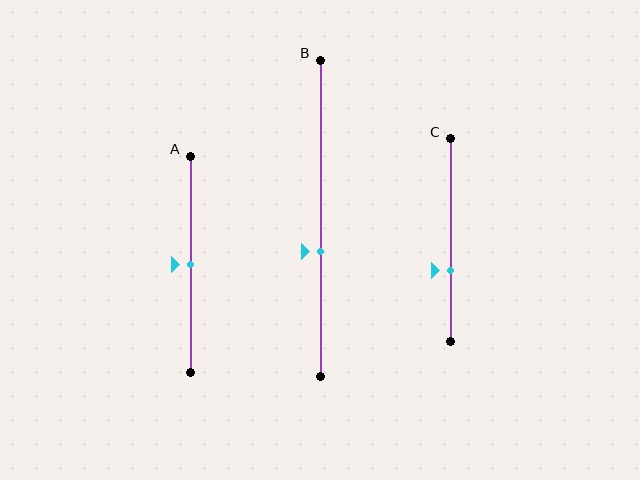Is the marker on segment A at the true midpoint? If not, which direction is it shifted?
Yes, the marker on segment A is at the true midpoint.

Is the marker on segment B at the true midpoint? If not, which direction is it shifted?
No, the marker on segment B is shifted downward by about 11% of the segment length.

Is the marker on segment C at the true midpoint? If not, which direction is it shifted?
No, the marker on segment C is shifted downward by about 15% of the segment length.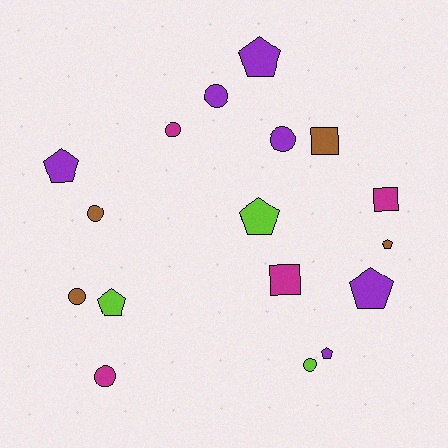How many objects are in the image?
There are 17 objects.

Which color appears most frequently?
Purple, with 6 objects.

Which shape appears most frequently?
Pentagon, with 7 objects.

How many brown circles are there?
There are 2 brown circles.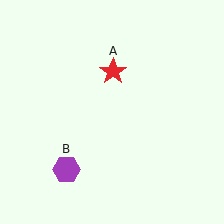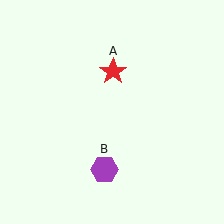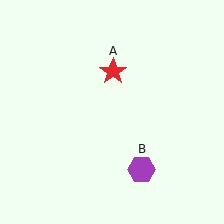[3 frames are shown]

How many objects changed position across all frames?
1 object changed position: purple hexagon (object B).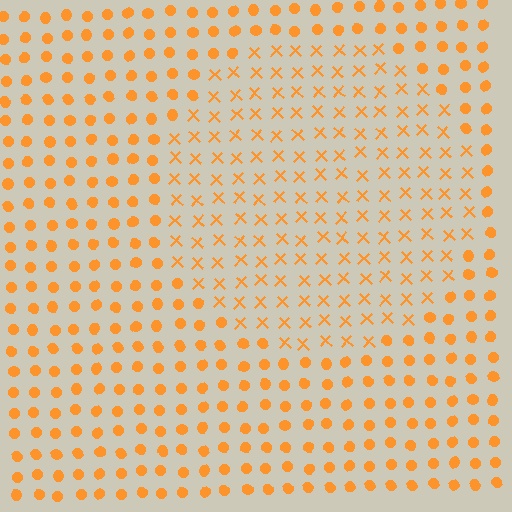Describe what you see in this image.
The image is filled with small orange elements arranged in a uniform grid. A circle-shaped region contains X marks, while the surrounding area contains circles. The boundary is defined purely by the change in element shape.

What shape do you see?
I see a circle.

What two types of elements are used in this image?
The image uses X marks inside the circle region and circles outside it.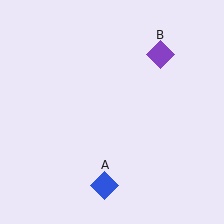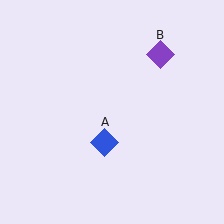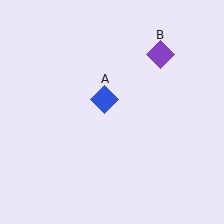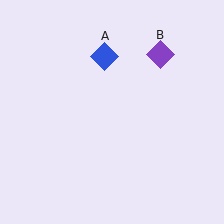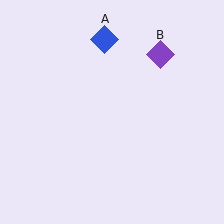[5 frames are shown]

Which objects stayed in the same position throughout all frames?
Purple diamond (object B) remained stationary.